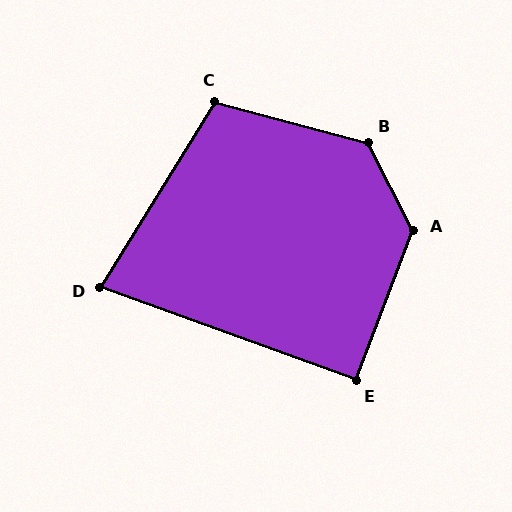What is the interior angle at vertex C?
Approximately 107 degrees (obtuse).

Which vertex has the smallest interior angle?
D, at approximately 78 degrees.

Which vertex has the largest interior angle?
B, at approximately 132 degrees.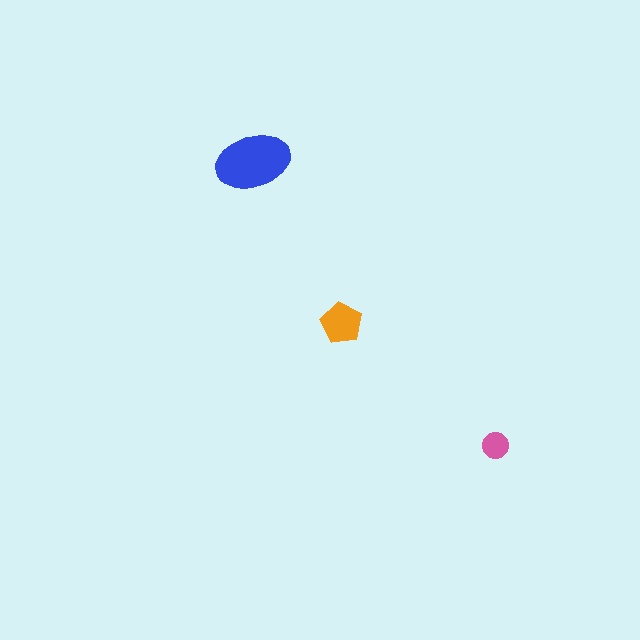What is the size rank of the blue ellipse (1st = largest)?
1st.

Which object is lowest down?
The pink circle is bottommost.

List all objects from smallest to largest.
The pink circle, the orange pentagon, the blue ellipse.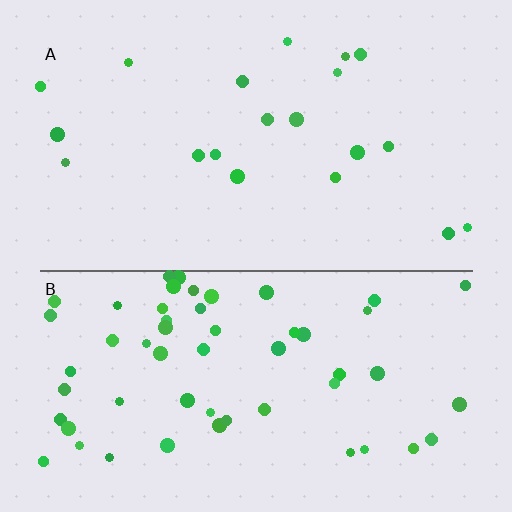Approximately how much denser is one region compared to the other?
Approximately 2.8× — region B over region A.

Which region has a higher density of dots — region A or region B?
B (the bottom).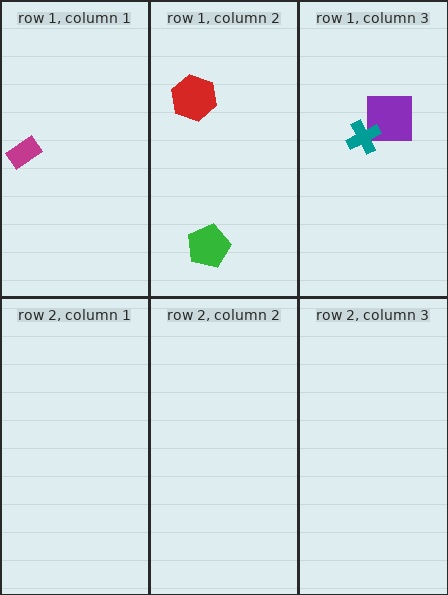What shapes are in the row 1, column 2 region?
The green pentagon, the red hexagon.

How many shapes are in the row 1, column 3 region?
2.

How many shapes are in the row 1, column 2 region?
2.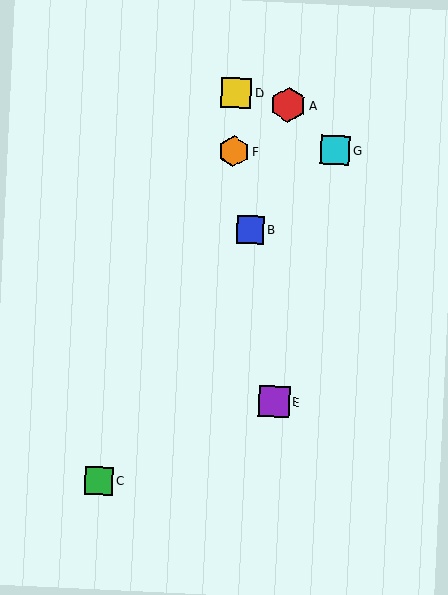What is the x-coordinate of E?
Object E is at x≈274.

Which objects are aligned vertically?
Objects A, E are aligned vertically.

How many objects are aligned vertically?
2 objects (A, E) are aligned vertically.